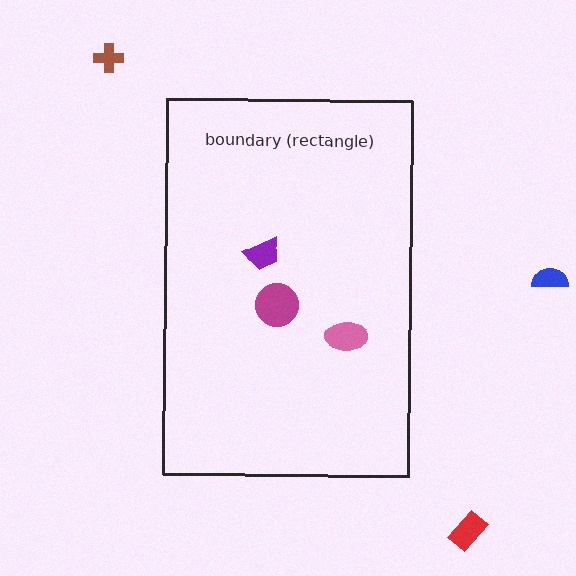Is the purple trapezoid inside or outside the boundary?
Inside.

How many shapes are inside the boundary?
3 inside, 3 outside.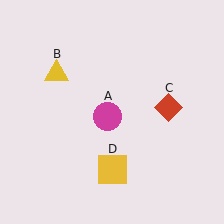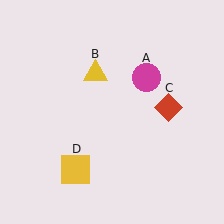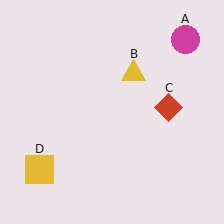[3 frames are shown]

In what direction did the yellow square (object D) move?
The yellow square (object D) moved left.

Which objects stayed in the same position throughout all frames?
Red diamond (object C) remained stationary.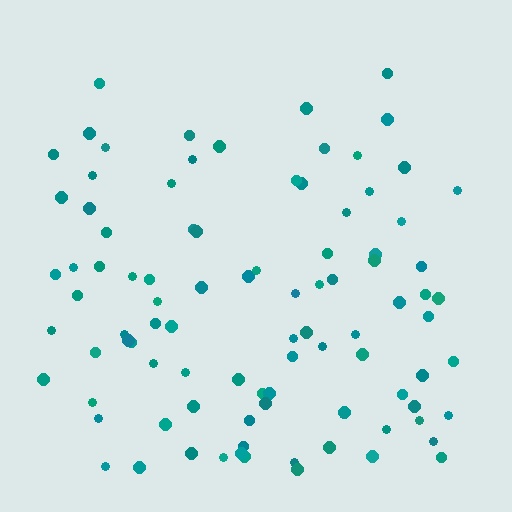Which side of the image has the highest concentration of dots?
The bottom.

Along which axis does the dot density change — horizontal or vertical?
Vertical.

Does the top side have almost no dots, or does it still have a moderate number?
Still a moderate number, just noticeably fewer than the bottom.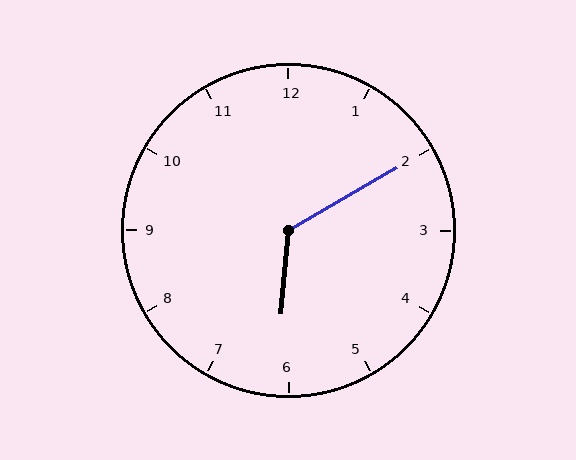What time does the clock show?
6:10.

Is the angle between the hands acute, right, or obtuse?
It is obtuse.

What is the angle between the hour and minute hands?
Approximately 125 degrees.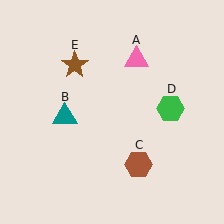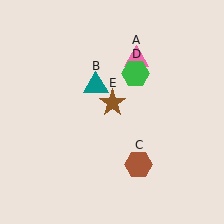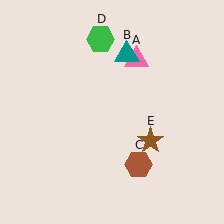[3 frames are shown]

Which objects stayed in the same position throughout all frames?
Pink triangle (object A) and brown hexagon (object C) remained stationary.